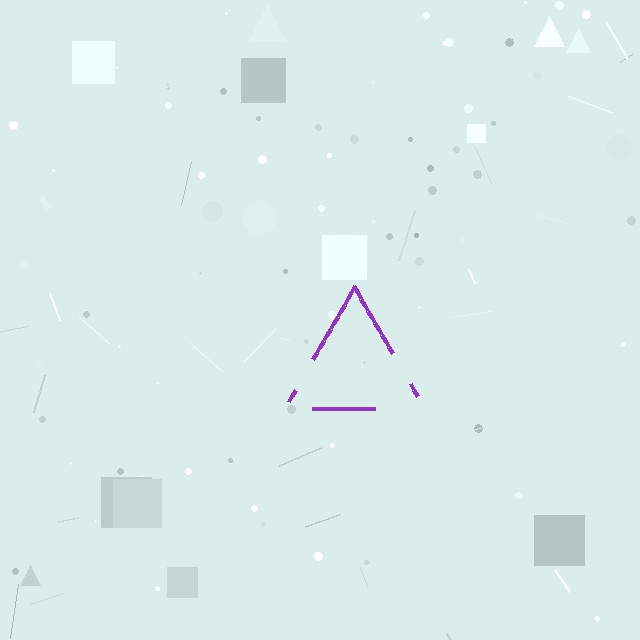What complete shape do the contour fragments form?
The contour fragments form a triangle.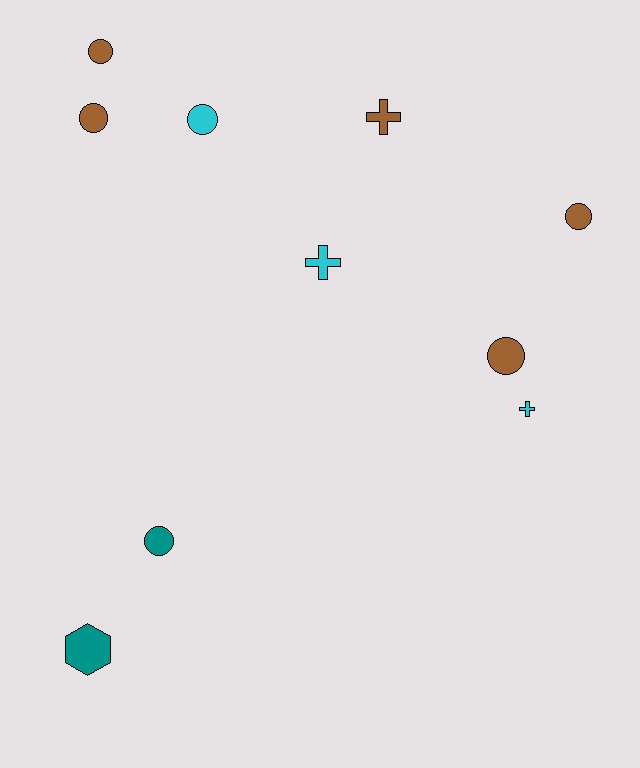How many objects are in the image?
There are 10 objects.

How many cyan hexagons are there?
There are no cyan hexagons.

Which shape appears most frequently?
Circle, with 6 objects.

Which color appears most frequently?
Brown, with 5 objects.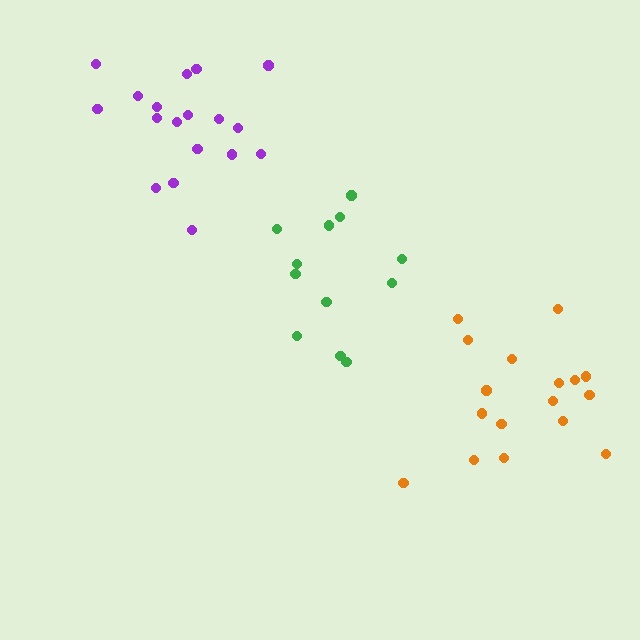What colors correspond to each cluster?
The clusters are colored: orange, green, purple.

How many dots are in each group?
Group 1: 18 dots, Group 2: 12 dots, Group 3: 18 dots (48 total).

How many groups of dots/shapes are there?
There are 3 groups.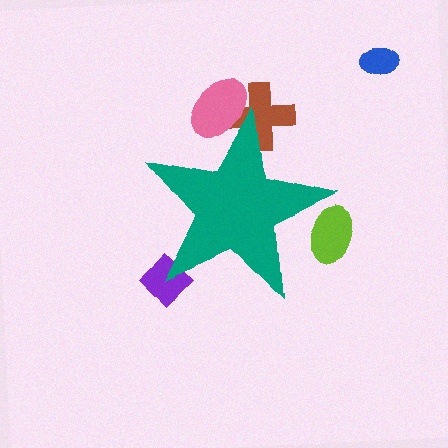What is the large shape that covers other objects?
A teal star.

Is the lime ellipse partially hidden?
Yes, the lime ellipse is partially hidden behind the teal star.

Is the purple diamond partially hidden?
Yes, the purple diamond is partially hidden behind the teal star.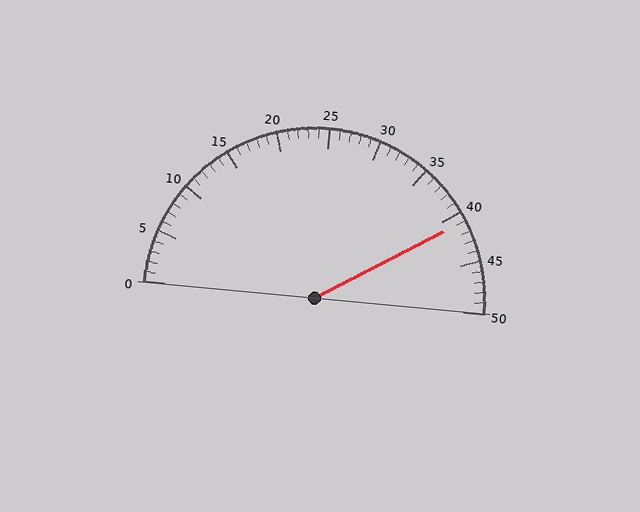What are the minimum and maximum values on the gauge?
The gauge ranges from 0 to 50.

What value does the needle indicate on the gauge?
The needle indicates approximately 41.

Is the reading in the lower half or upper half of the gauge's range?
The reading is in the upper half of the range (0 to 50).